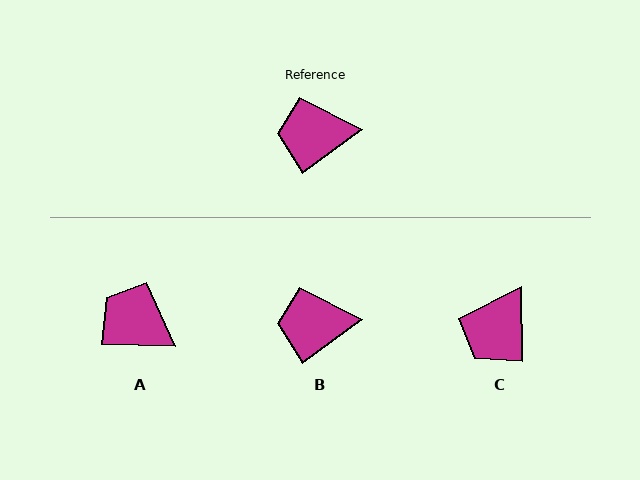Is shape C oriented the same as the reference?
No, it is off by about 54 degrees.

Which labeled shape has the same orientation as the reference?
B.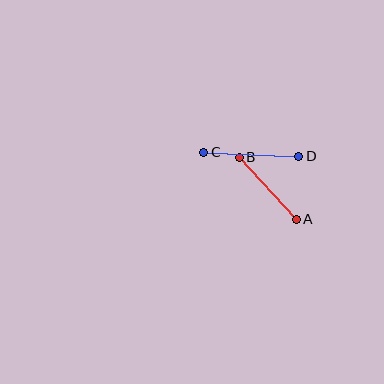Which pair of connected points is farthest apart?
Points C and D are farthest apart.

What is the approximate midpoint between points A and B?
The midpoint is at approximately (268, 188) pixels.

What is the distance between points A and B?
The distance is approximately 84 pixels.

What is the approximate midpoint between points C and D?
The midpoint is at approximately (251, 154) pixels.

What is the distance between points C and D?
The distance is approximately 95 pixels.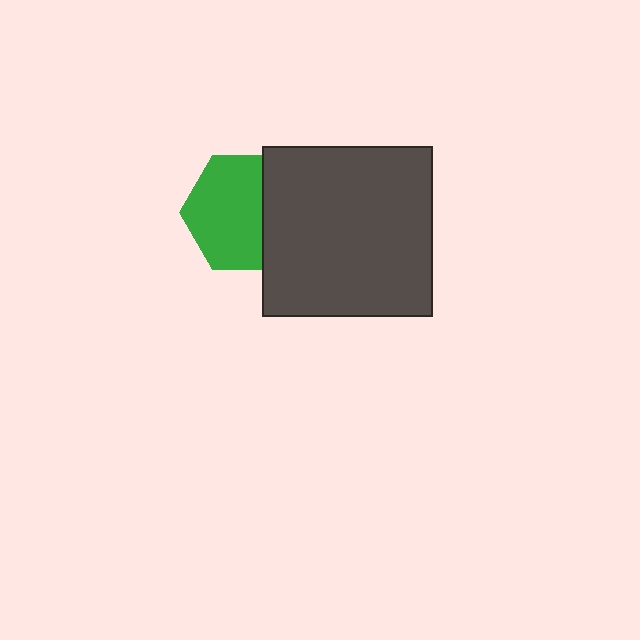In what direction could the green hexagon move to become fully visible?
The green hexagon could move left. That would shift it out from behind the dark gray square entirely.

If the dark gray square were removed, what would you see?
You would see the complete green hexagon.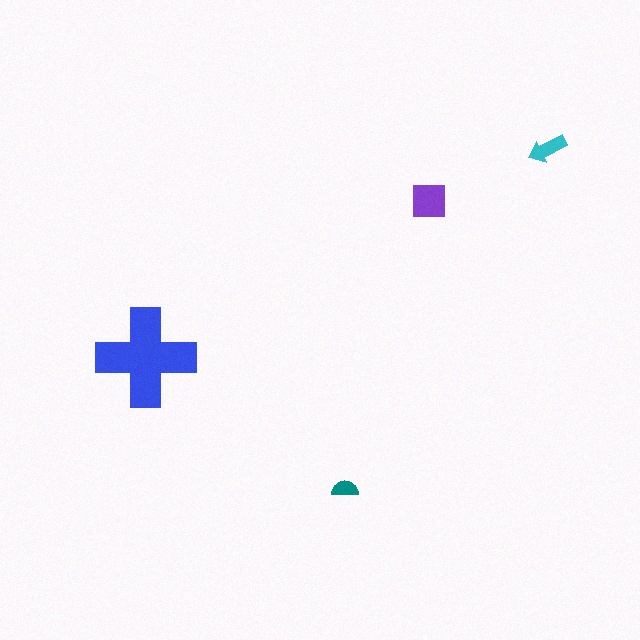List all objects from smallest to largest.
The teal semicircle, the cyan arrow, the purple square, the blue cross.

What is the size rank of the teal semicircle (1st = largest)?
4th.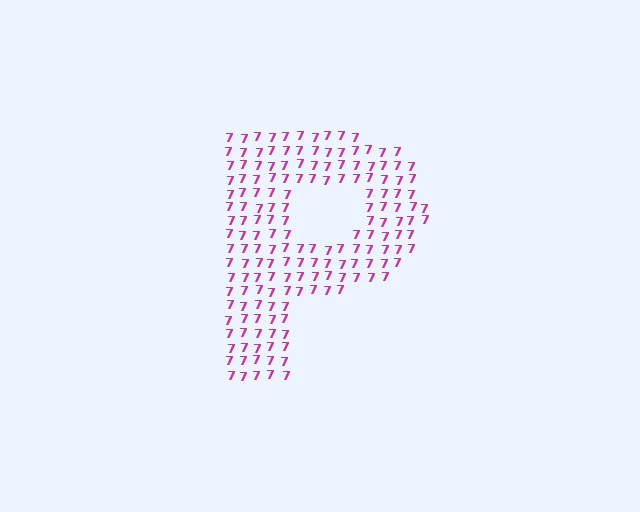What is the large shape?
The large shape is the letter P.